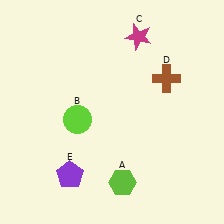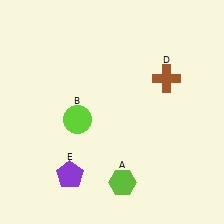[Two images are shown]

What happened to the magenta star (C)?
The magenta star (C) was removed in Image 2. It was in the top-right area of Image 1.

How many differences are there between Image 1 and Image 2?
There is 1 difference between the two images.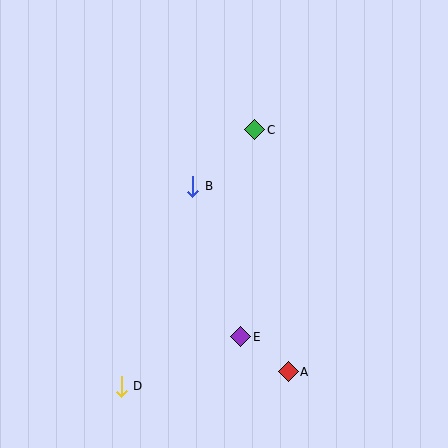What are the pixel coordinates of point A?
Point A is at (288, 372).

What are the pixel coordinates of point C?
Point C is at (255, 130).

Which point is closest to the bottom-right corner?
Point A is closest to the bottom-right corner.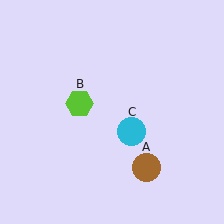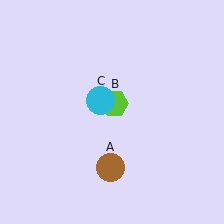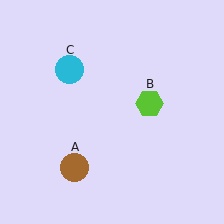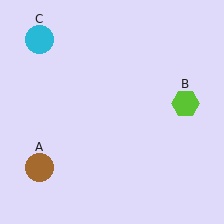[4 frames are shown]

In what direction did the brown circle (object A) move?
The brown circle (object A) moved left.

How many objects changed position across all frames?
3 objects changed position: brown circle (object A), lime hexagon (object B), cyan circle (object C).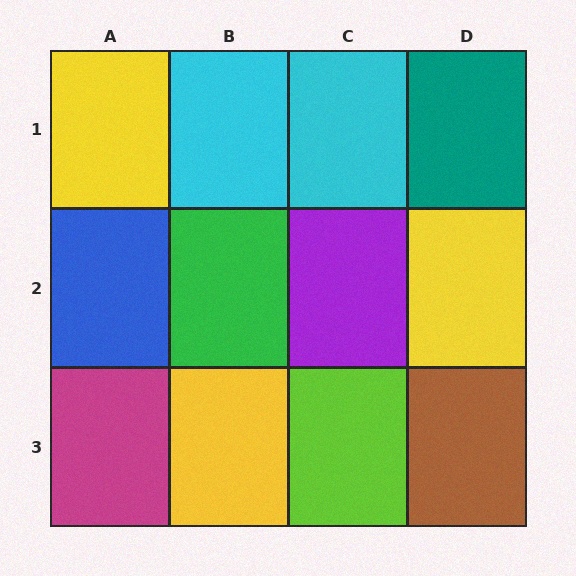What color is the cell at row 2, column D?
Yellow.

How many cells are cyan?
2 cells are cyan.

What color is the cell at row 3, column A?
Magenta.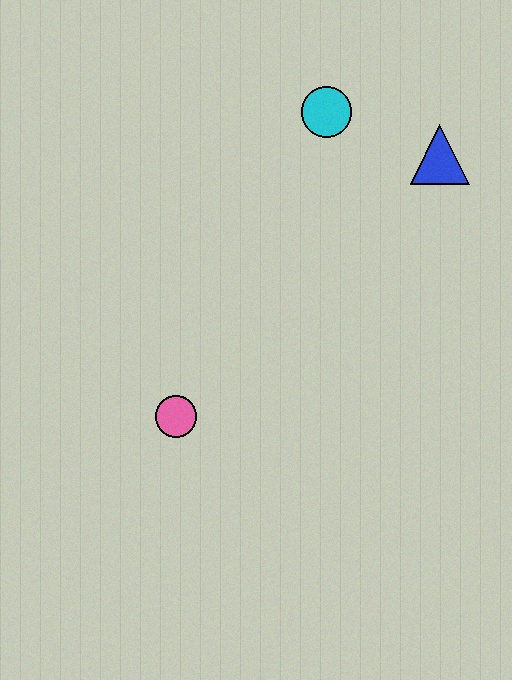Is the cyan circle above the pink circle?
Yes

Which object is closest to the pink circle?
The cyan circle is closest to the pink circle.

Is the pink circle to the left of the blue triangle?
Yes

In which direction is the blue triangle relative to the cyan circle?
The blue triangle is to the right of the cyan circle.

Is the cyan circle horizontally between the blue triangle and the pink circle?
Yes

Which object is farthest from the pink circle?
The blue triangle is farthest from the pink circle.